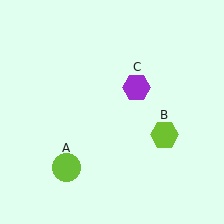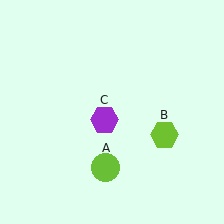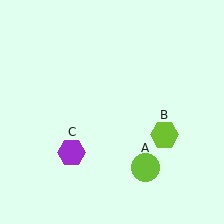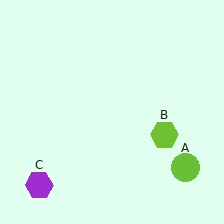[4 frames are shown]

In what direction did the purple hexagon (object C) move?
The purple hexagon (object C) moved down and to the left.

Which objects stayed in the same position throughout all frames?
Lime hexagon (object B) remained stationary.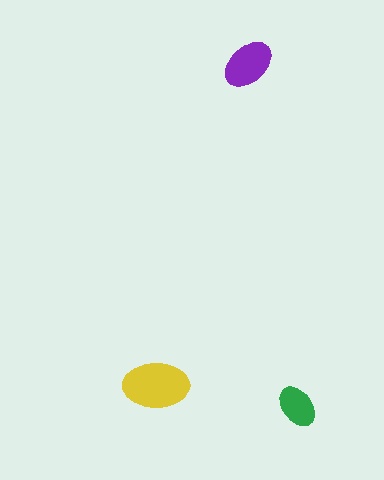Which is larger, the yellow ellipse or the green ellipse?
The yellow one.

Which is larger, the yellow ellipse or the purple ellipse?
The yellow one.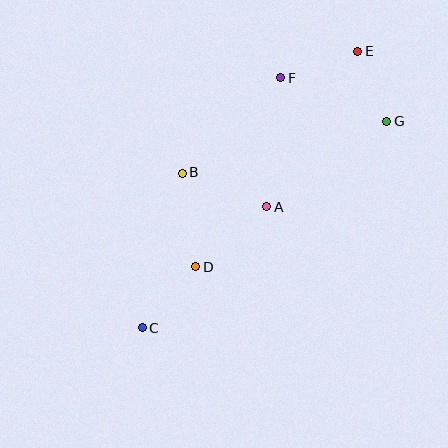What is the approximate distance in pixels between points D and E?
The distance between D and E is approximately 270 pixels.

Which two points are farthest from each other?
Points C and E are farthest from each other.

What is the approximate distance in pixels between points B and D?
The distance between B and D is approximately 95 pixels.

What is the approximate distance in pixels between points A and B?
The distance between A and B is approximately 91 pixels.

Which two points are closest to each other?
Points E and G are closest to each other.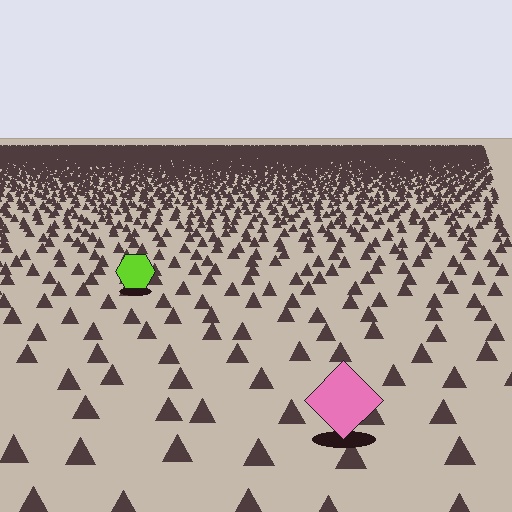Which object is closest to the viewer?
The pink diamond is closest. The texture marks near it are larger and more spread out.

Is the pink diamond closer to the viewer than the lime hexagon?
Yes. The pink diamond is closer — you can tell from the texture gradient: the ground texture is coarser near it.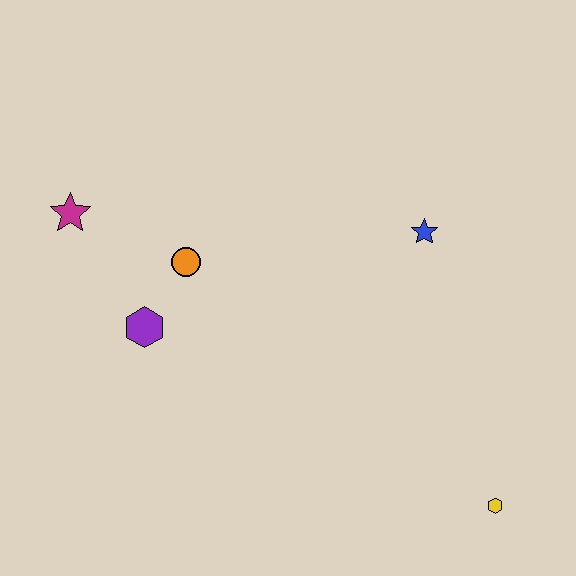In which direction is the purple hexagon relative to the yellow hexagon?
The purple hexagon is to the left of the yellow hexagon.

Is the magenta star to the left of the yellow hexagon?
Yes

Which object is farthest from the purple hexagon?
The yellow hexagon is farthest from the purple hexagon.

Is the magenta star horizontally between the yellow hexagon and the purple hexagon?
No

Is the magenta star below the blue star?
No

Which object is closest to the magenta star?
The orange circle is closest to the magenta star.